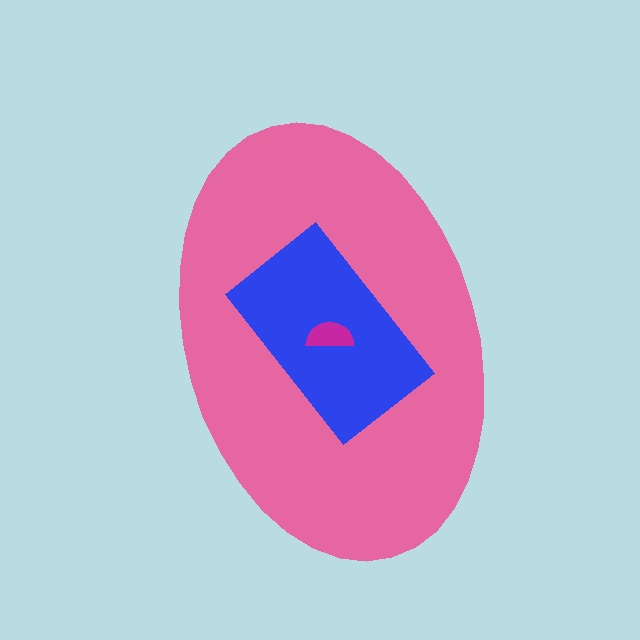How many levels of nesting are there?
3.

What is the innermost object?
The magenta semicircle.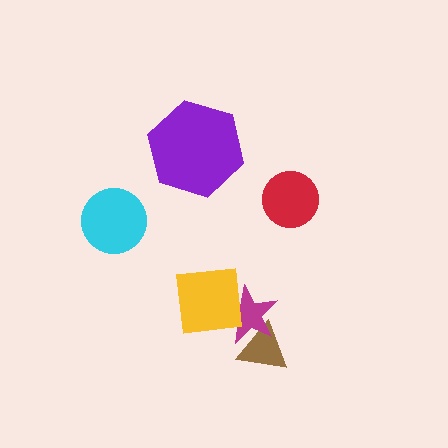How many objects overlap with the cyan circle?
0 objects overlap with the cyan circle.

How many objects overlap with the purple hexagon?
0 objects overlap with the purple hexagon.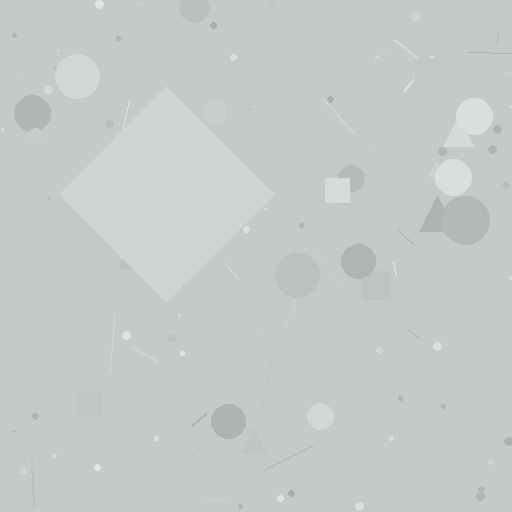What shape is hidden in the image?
A diamond is hidden in the image.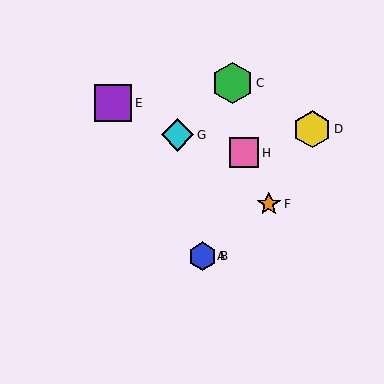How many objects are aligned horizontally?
2 objects (A, B) are aligned horizontally.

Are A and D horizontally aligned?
No, A is at y≈256 and D is at y≈129.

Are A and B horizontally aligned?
Yes, both are at y≈256.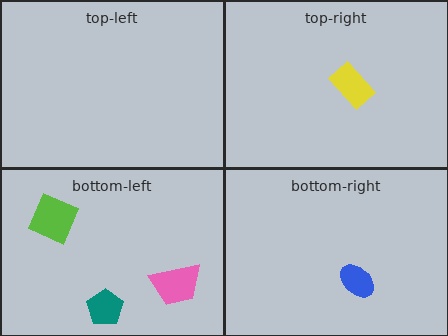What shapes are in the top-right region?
The yellow rectangle.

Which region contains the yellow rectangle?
The top-right region.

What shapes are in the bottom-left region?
The pink trapezoid, the teal pentagon, the lime diamond.